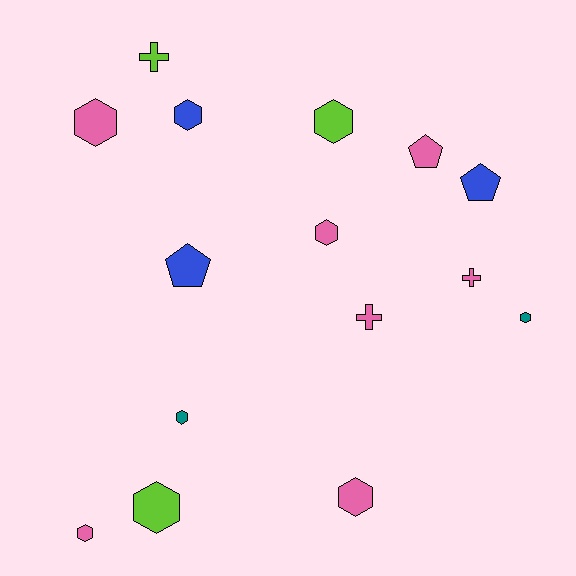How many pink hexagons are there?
There are 4 pink hexagons.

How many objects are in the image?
There are 15 objects.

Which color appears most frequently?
Pink, with 7 objects.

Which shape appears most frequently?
Hexagon, with 9 objects.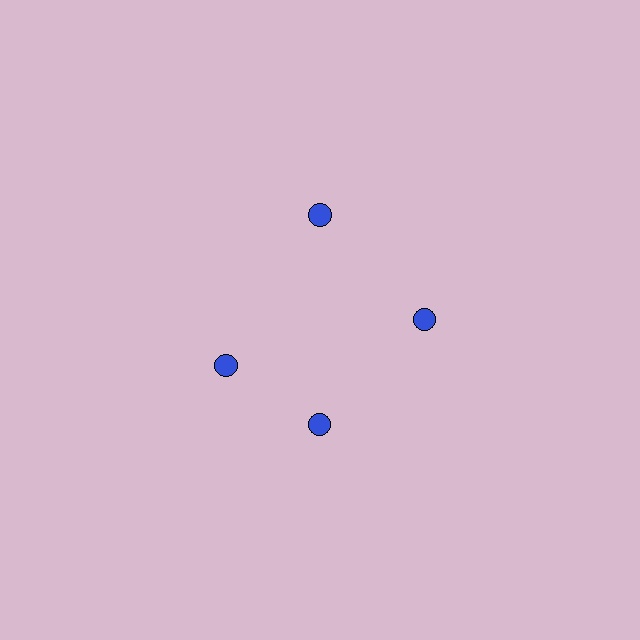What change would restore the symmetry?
The symmetry would be restored by rotating it back into even spacing with its neighbors so that all 4 circles sit at equal angles and equal distance from the center.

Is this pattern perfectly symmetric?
No. The 4 blue circles are arranged in a ring, but one element near the 9 o'clock position is rotated out of alignment along the ring, breaking the 4-fold rotational symmetry.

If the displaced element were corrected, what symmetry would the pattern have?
It would have 4-fold rotational symmetry — the pattern would map onto itself every 90 degrees.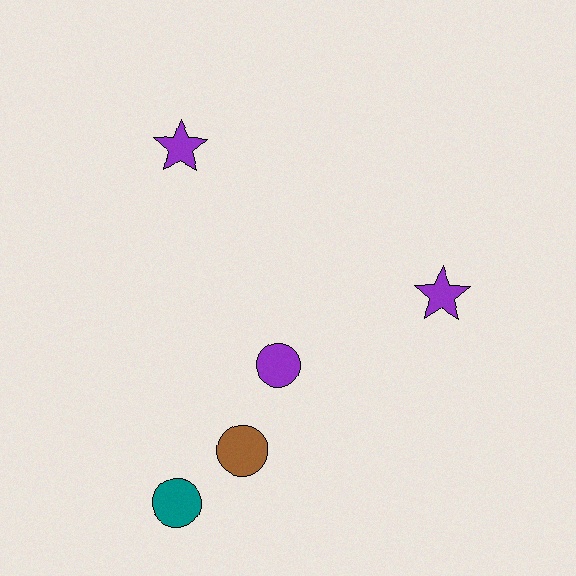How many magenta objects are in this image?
There are no magenta objects.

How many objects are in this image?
There are 5 objects.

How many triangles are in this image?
There are no triangles.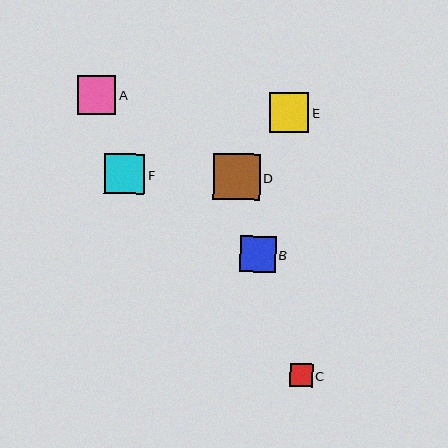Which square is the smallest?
Square C is the smallest with a size of approximately 23 pixels.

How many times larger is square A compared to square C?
Square A is approximately 1.7 times the size of square C.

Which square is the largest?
Square D is the largest with a size of approximately 47 pixels.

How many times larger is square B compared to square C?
Square B is approximately 1.6 times the size of square C.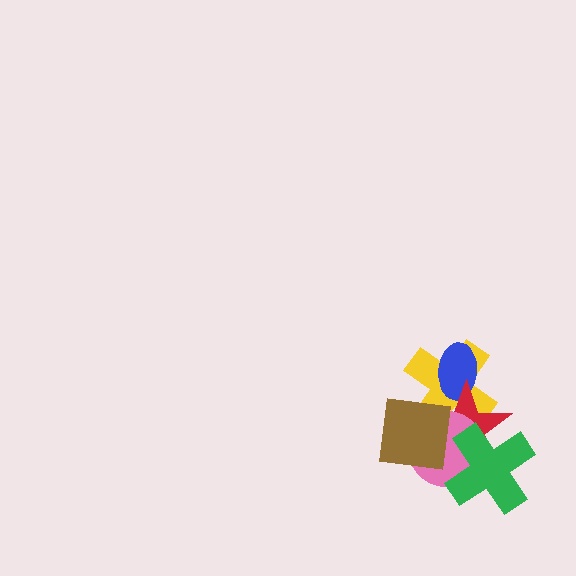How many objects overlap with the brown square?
3 objects overlap with the brown square.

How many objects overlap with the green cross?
2 objects overlap with the green cross.